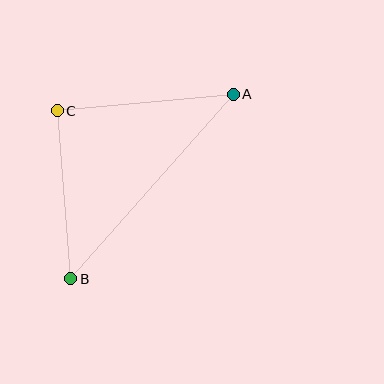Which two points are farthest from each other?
Points A and B are farthest from each other.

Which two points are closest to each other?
Points B and C are closest to each other.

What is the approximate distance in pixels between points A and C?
The distance between A and C is approximately 177 pixels.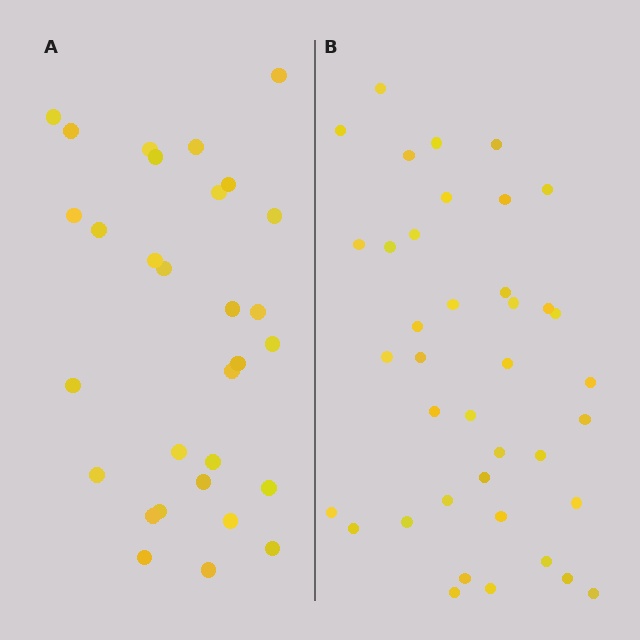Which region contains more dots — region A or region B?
Region B (the right region) has more dots.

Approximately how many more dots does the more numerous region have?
Region B has roughly 8 or so more dots than region A.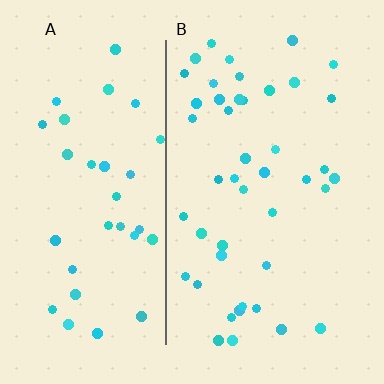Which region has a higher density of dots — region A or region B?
B (the right).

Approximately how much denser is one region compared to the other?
Approximately 1.3× — region B over region A.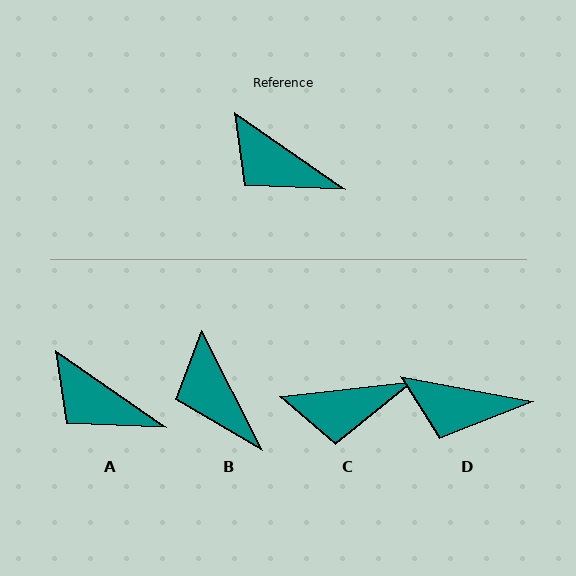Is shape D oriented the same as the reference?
No, it is off by about 24 degrees.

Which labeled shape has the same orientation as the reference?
A.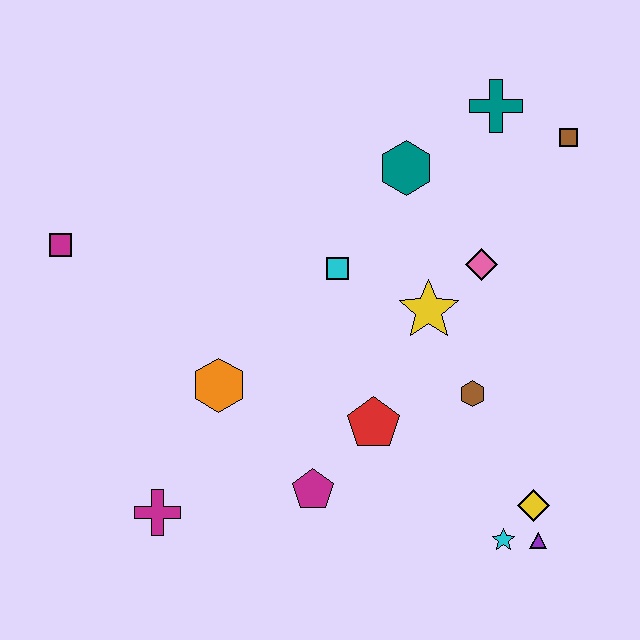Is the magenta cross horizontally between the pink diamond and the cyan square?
No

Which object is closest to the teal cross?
The brown square is closest to the teal cross.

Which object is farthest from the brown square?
The magenta cross is farthest from the brown square.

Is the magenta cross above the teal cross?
No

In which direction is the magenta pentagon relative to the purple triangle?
The magenta pentagon is to the left of the purple triangle.